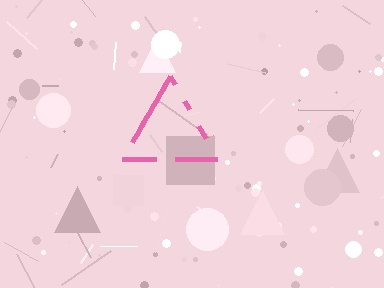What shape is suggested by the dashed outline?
The dashed outline suggests a triangle.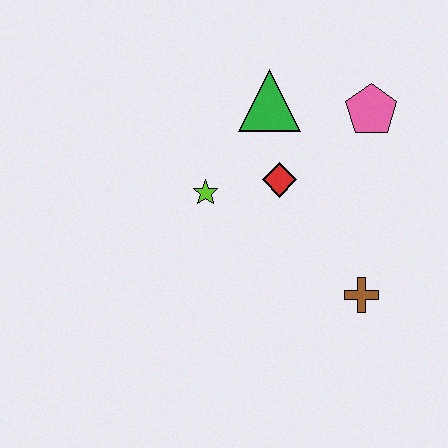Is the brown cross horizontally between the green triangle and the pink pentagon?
Yes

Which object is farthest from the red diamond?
The brown cross is farthest from the red diamond.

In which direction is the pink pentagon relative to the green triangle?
The pink pentagon is to the right of the green triangle.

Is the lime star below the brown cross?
No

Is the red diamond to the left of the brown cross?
Yes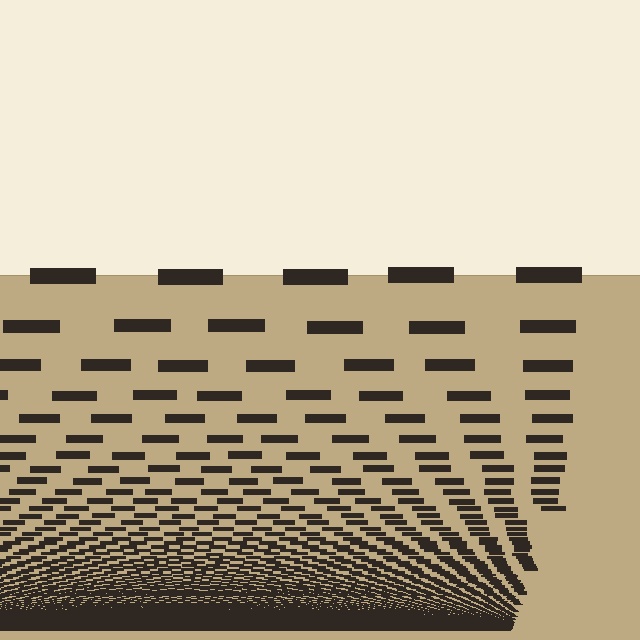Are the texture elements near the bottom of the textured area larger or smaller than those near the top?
Smaller. The gradient is inverted — elements near the bottom are smaller and denser.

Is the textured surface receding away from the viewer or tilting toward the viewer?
The surface appears to tilt toward the viewer. Texture elements get larger and sparser toward the top.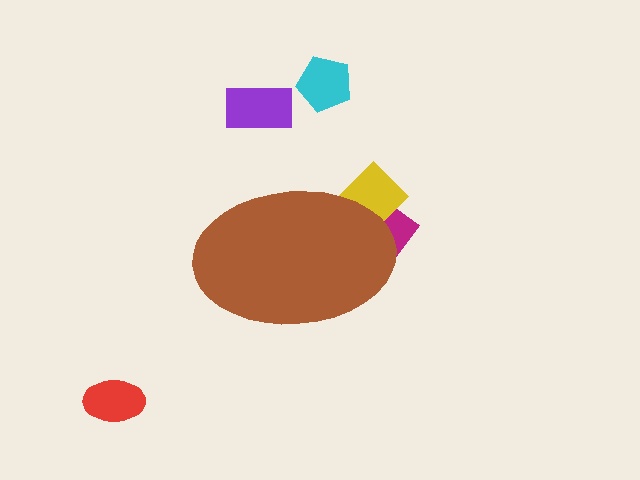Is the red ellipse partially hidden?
No, the red ellipse is fully visible.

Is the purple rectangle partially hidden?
No, the purple rectangle is fully visible.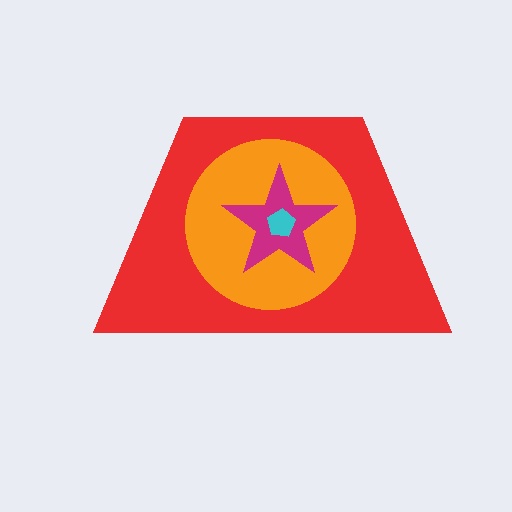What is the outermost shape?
The red trapezoid.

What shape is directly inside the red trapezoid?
The orange circle.